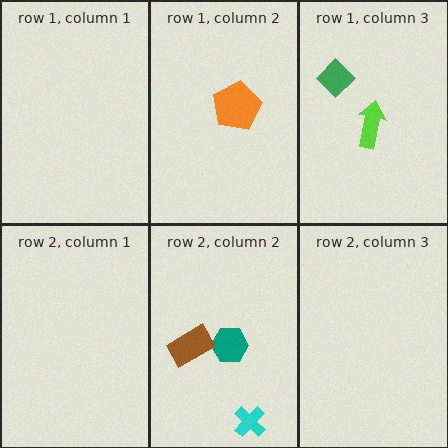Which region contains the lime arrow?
The row 1, column 3 region.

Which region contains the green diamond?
The row 1, column 3 region.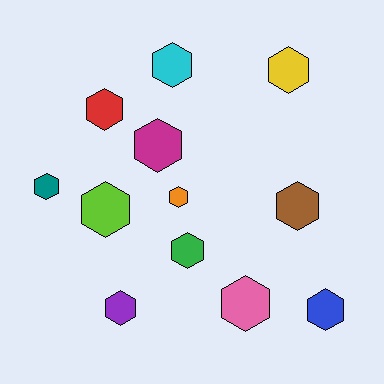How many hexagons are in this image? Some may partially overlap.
There are 12 hexagons.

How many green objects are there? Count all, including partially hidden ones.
There is 1 green object.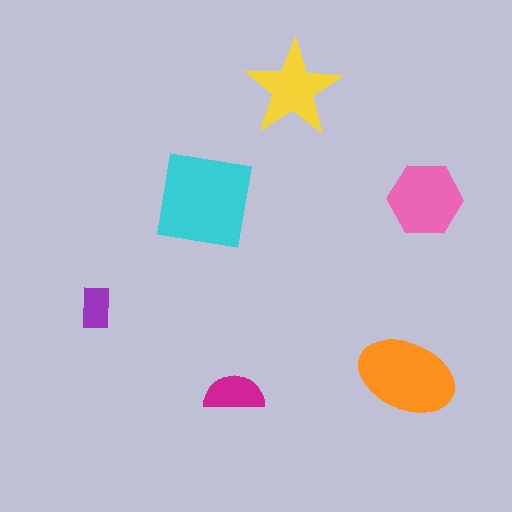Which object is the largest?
The cyan square.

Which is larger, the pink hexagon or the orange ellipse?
The orange ellipse.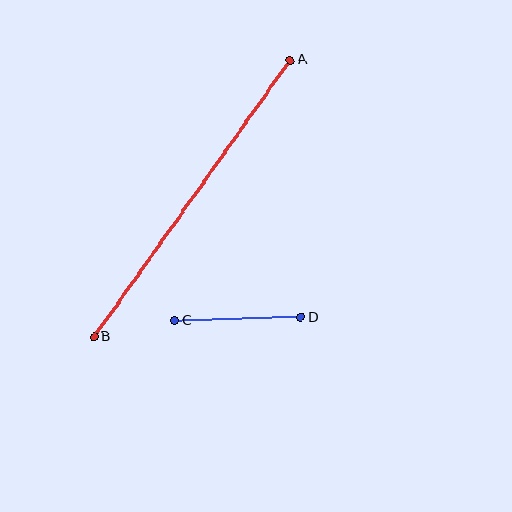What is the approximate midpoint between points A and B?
The midpoint is at approximately (192, 198) pixels.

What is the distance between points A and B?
The distance is approximately 339 pixels.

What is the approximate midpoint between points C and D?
The midpoint is at approximately (238, 319) pixels.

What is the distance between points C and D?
The distance is approximately 126 pixels.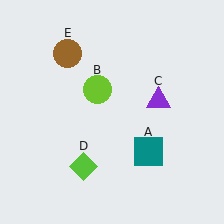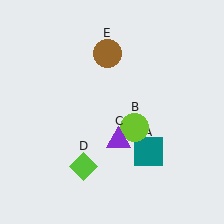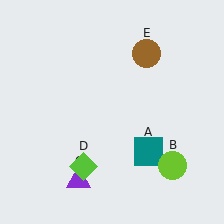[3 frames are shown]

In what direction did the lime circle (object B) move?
The lime circle (object B) moved down and to the right.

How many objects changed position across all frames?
3 objects changed position: lime circle (object B), purple triangle (object C), brown circle (object E).